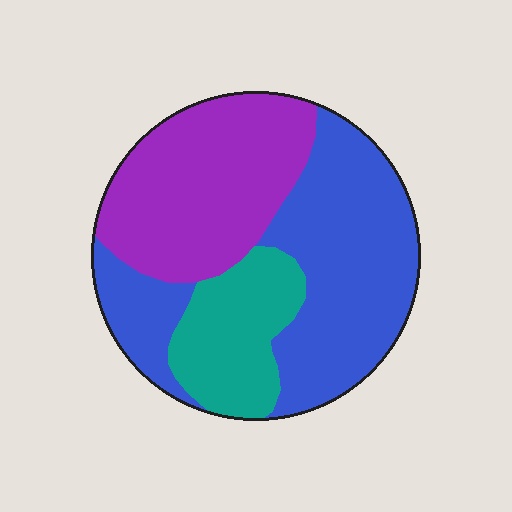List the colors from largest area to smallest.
From largest to smallest: blue, purple, teal.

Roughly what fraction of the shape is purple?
Purple takes up about one third (1/3) of the shape.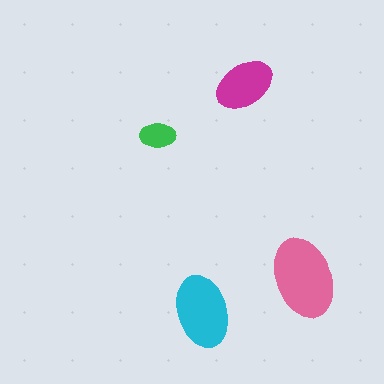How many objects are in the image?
There are 4 objects in the image.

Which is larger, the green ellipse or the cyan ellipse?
The cyan one.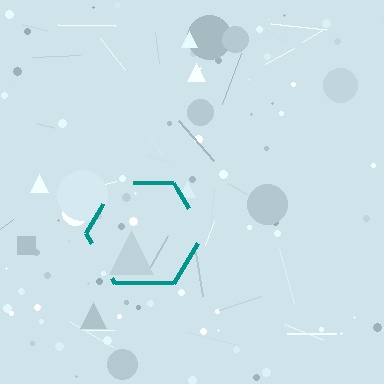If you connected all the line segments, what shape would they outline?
They would outline a hexagon.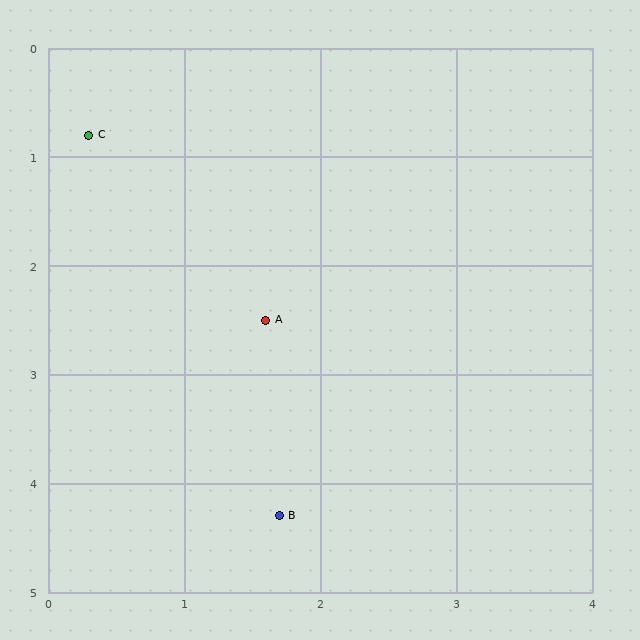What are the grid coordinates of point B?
Point B is at approximately (1.7, 4.3).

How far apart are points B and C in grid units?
Points B and C are about 3.8 grid units apart.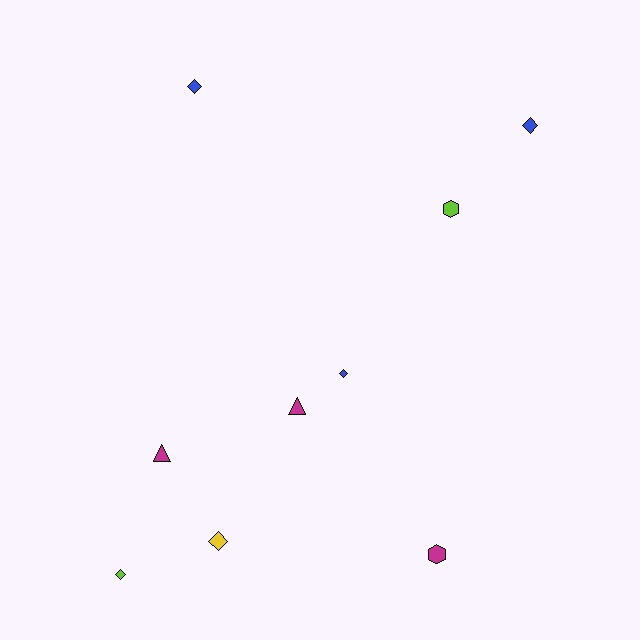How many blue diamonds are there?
There are 3 blue diamonds.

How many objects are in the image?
There are 9 objects.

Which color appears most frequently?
Magenta, with 3 objects.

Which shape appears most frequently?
Diamond, with 5 objects.